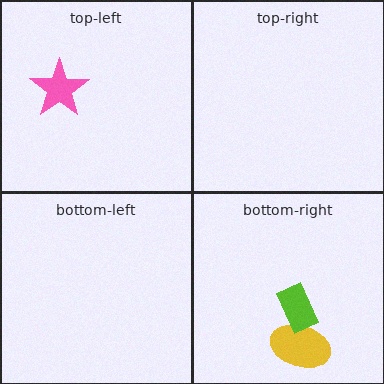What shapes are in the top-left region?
The pink star.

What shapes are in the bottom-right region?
The yellow ellipse, the lime rectangle.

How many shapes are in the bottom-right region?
2.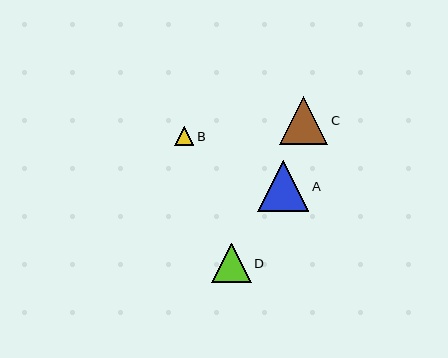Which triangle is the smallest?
Triangle B is the smallest with a size of approximately 19 pixels.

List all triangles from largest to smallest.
From largest to smallest: A, C, D, B.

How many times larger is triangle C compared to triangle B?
Triangle C is approximately 2.5 times the size of triangle B.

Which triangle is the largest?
Triangle A is the largest with a size of approximately 51 pixels.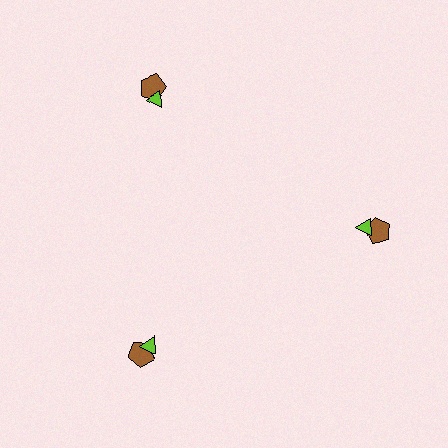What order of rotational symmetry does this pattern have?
This pattern has 3-fold rotational symmetry.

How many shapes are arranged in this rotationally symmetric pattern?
There are 6 shapes, arranged in 3 groups of 2.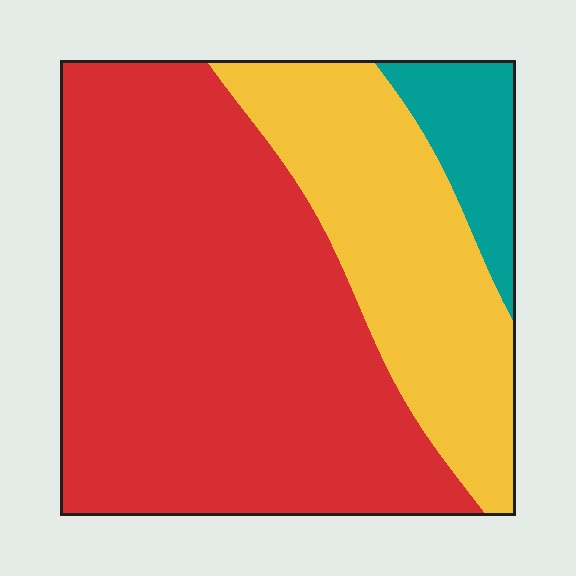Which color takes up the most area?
Red, at roughly 65%.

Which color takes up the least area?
Teal, at roughly 10%.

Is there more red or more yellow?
Red.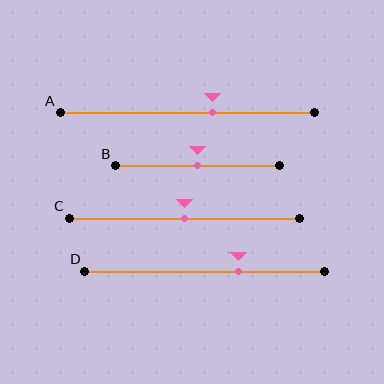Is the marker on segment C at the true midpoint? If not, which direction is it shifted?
Yes, the marker on segment C is at the true midpoint.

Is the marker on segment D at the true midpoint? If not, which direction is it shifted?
No, the marker on segment D is shifted to the right by about 14% of the segment length.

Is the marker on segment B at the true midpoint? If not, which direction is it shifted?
Yes, the marker on segment B is at the true midpoint.